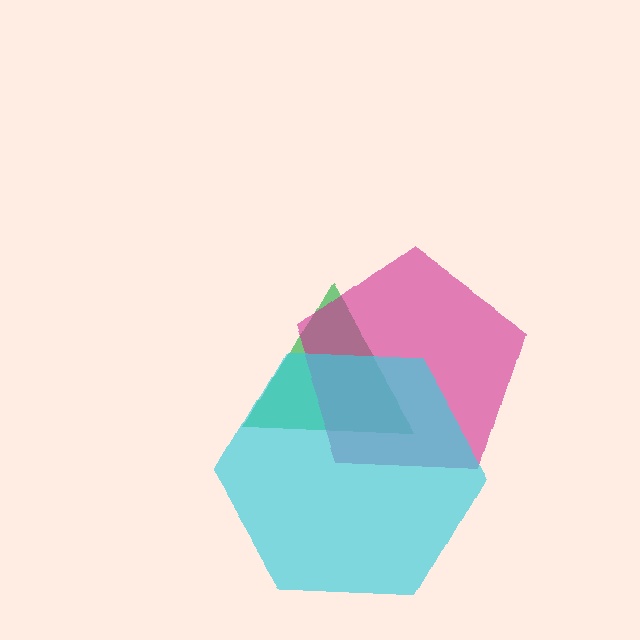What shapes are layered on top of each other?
The layered shapes are: a green triangle, a magenta pentagon, a cyan hexagon.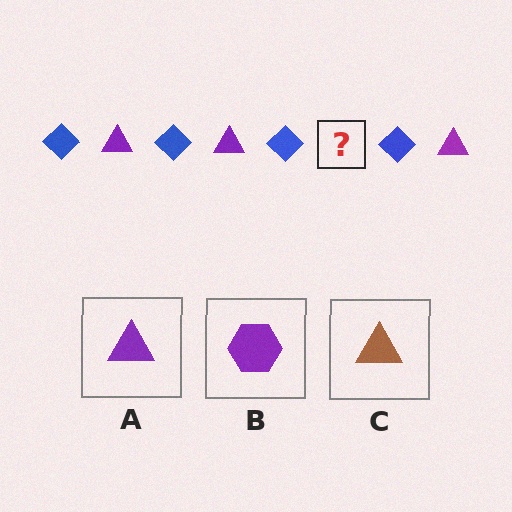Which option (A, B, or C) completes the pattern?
A.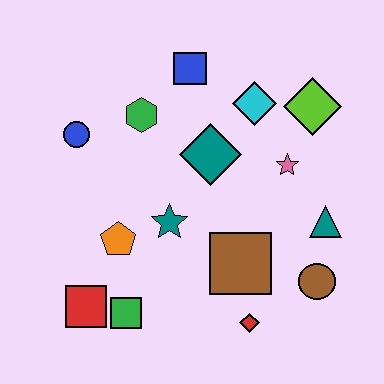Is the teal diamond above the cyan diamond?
No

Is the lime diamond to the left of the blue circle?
No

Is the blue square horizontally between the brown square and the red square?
Yes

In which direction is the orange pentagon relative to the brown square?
The orange pentagon is to the left of the brown square.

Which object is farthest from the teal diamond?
The red square is farthest from the teal diamond.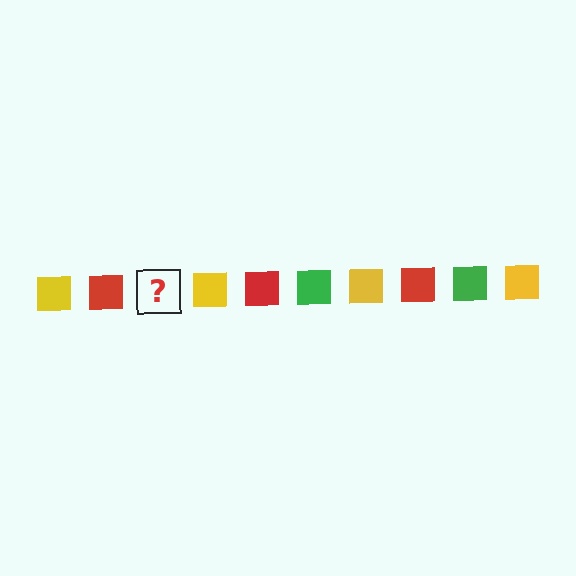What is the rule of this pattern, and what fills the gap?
The rule is that the pattern cycles through yellow, red, green squares. The gap should be filled with a green square.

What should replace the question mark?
The question mark should be replaced with a green square.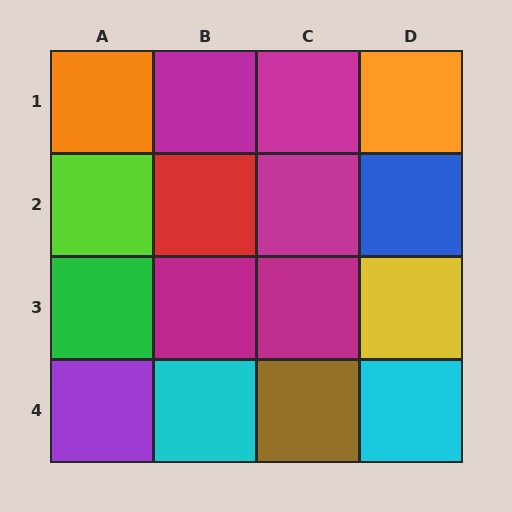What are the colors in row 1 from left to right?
Orange, magenta, magenta, orange.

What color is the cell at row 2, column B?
Red.